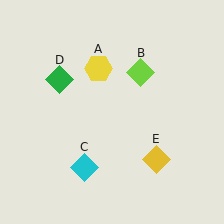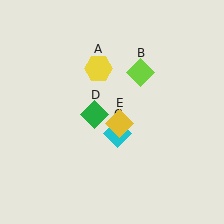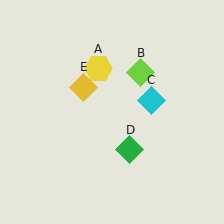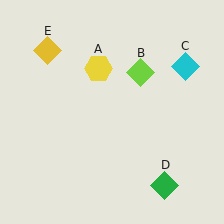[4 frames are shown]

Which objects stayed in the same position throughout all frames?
Yellow hexagon (object A) and lime diamond (object B) remained stationary.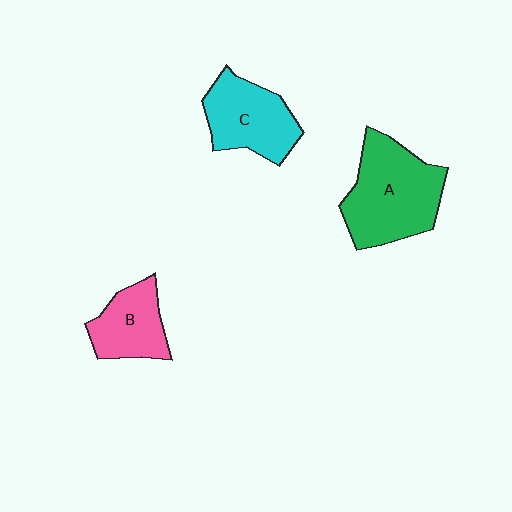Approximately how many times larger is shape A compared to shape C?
Approximately 1.4 times.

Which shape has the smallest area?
Shape B (pink).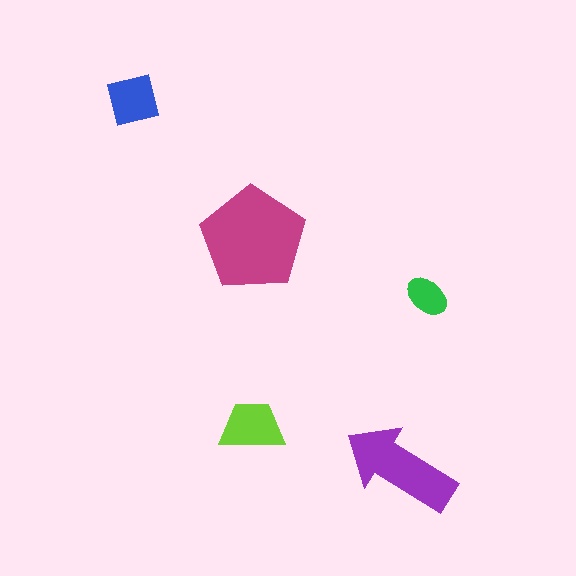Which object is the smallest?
The green ellipse.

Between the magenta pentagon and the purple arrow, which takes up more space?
The magenta pentagon.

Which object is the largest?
The magenta pentagon.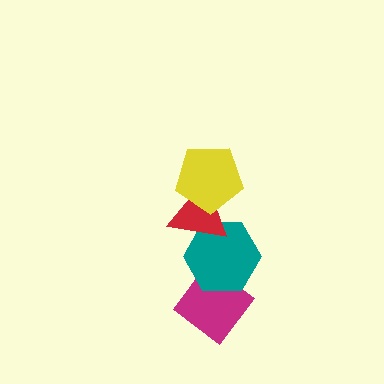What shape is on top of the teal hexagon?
The red triangle is on top of the teal hexagon.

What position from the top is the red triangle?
The red triangle is 2nd from the top.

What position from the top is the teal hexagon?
The teal hexagon is 3rd from the top.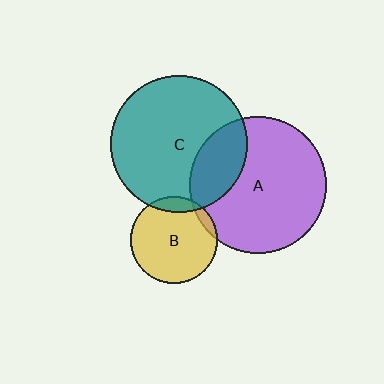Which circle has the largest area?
Circle C (teal).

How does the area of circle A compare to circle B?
Approximately 2.5 times.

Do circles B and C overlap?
Yes.